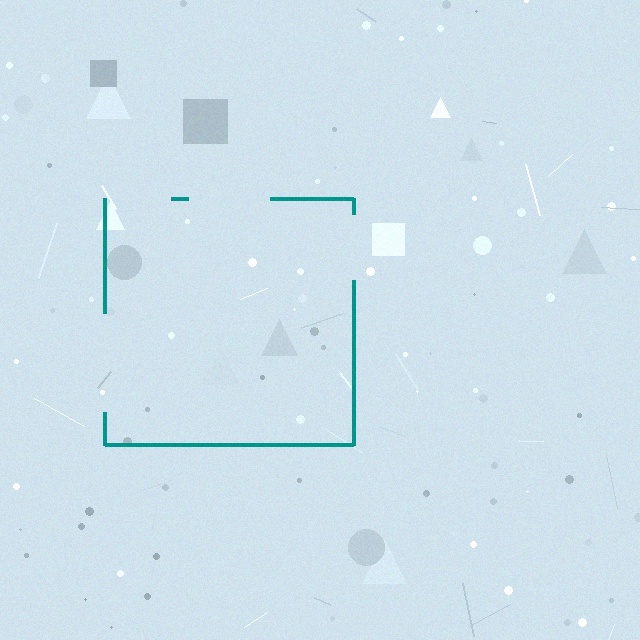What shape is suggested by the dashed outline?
The dashed outline suggests a square.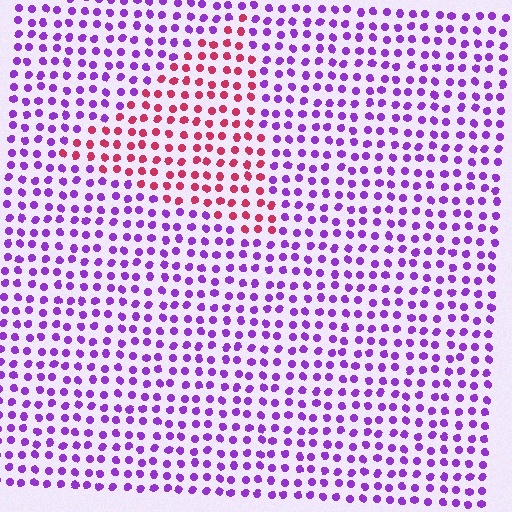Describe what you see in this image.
The image is filled with small purple elements in a uniform arrangement. A triangle-shaped region is visible where the elements are tinted to a slightly different hue, forming a subtle color boundary.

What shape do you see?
I see a triangle.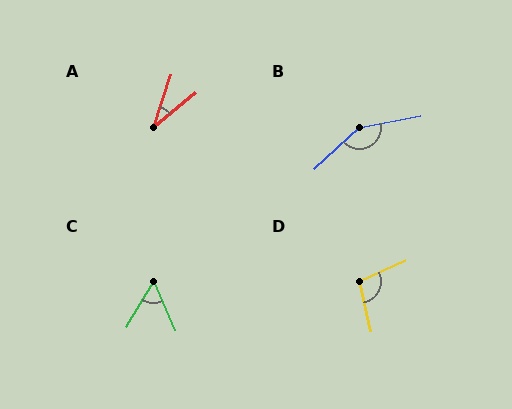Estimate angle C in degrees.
Approximately 55 degrees.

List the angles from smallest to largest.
A (32°), C (55°), D (102°), B (148°).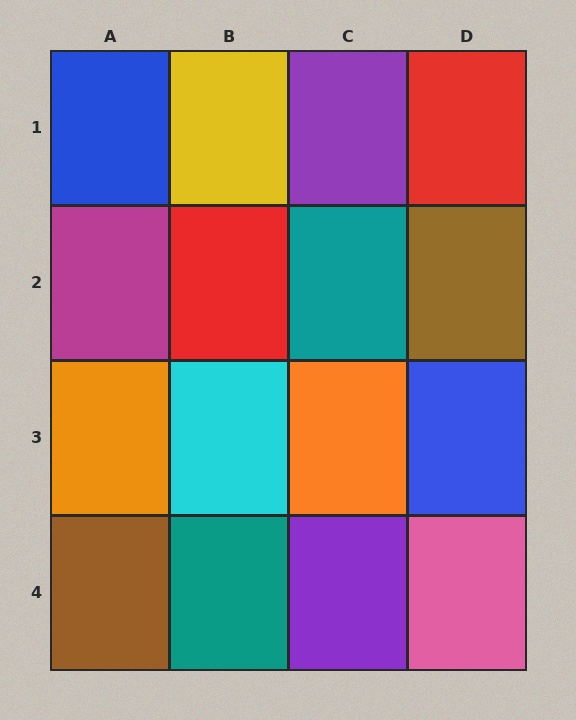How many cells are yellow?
1 cell is yellow.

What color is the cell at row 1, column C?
Purple.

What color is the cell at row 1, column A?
Blue.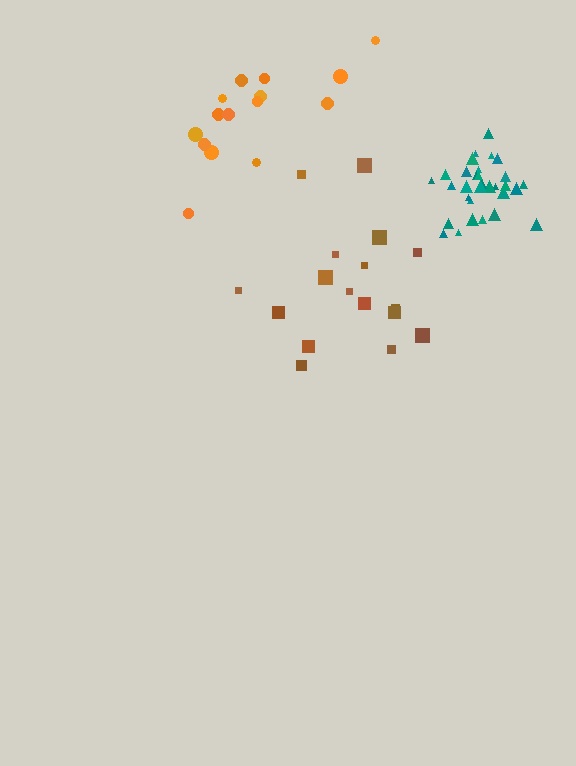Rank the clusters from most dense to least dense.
teal, brown, orange.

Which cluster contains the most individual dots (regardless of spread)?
Teal (31).